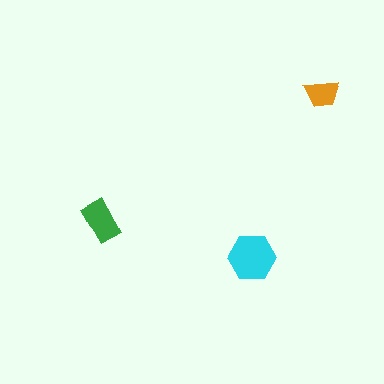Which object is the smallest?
The orange trapezoid.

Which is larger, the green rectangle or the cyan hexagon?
The cyan hexagon.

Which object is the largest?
The cyan hexagon.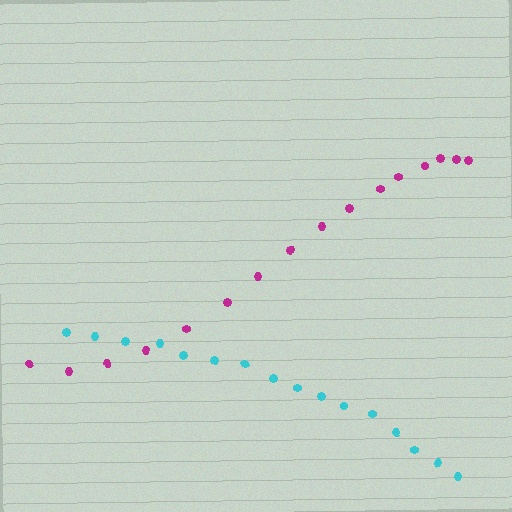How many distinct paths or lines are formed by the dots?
There are 2 distinct paths.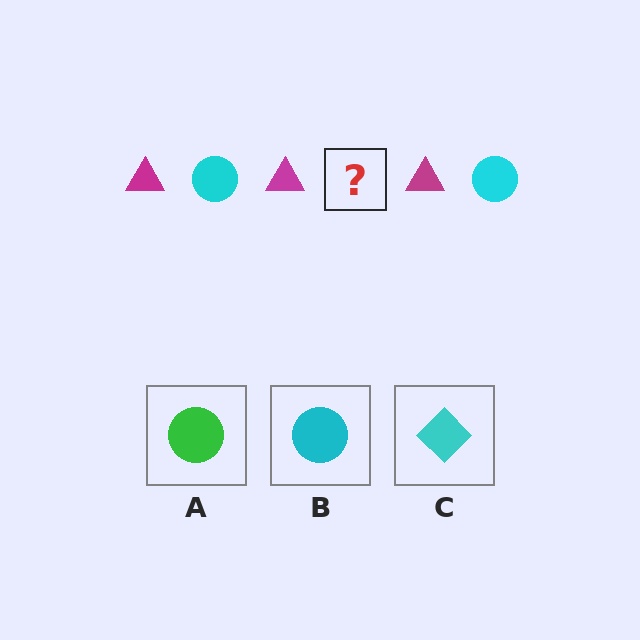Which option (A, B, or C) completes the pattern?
B.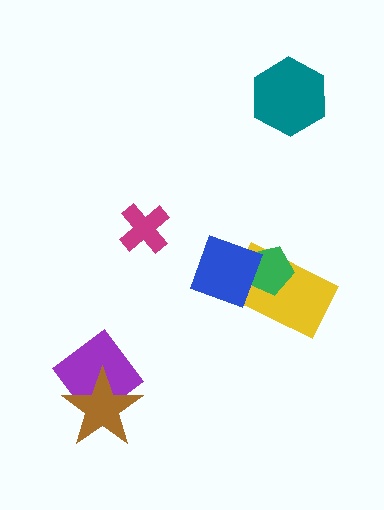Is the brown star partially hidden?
No, no other shape covers it.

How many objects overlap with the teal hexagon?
0 objects overlap with the teal hexagon.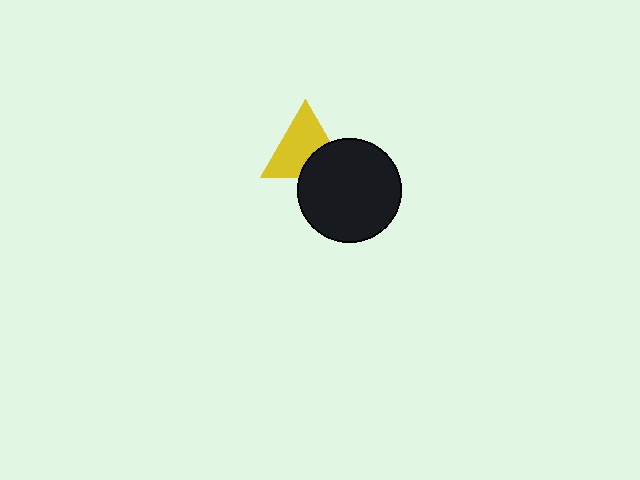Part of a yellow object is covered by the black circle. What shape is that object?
It is a triangle.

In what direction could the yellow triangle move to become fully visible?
The yellow triangle could move toward the upper-left. That would shift it out from behind the black circle entirely.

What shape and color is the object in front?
The object in front is a black circle.